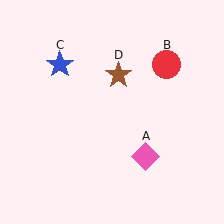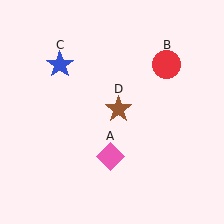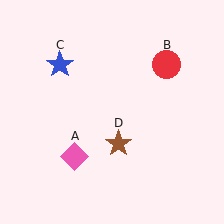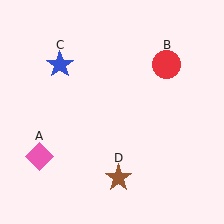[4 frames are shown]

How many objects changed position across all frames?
2 objects changed position: pink diamond (object A), brown star (object D).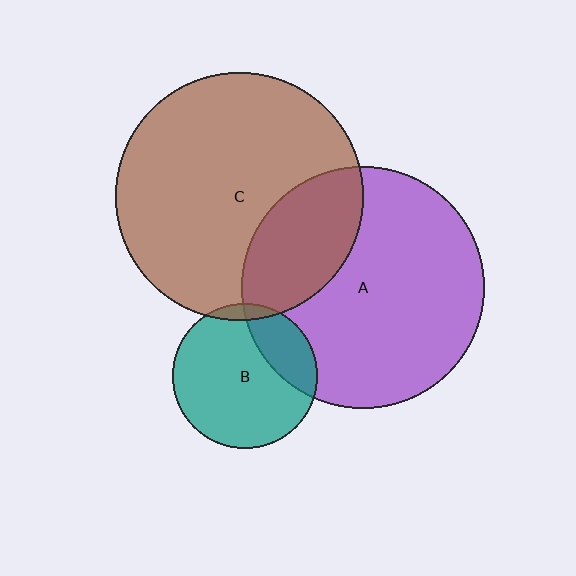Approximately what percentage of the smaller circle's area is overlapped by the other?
Approximately 5%.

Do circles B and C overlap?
Yes.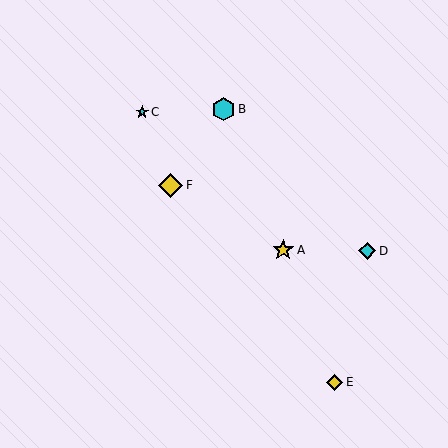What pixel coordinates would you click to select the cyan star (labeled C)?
Click at (142, 112) to select the cyan star C.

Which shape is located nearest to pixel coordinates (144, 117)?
The cyan star (labeled C) at (142, 112) is nearest to that location.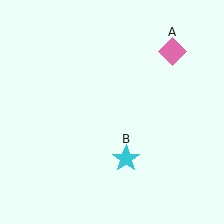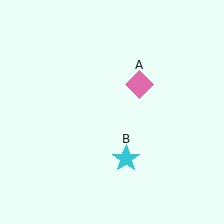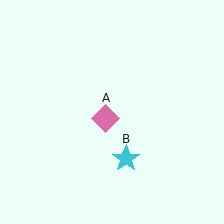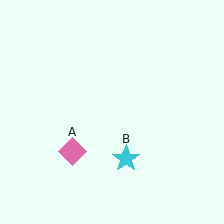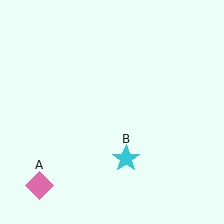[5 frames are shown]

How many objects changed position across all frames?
1 object changed position: pink diamond (object A).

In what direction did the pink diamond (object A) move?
The pink diamond (object A) moved down and to the left.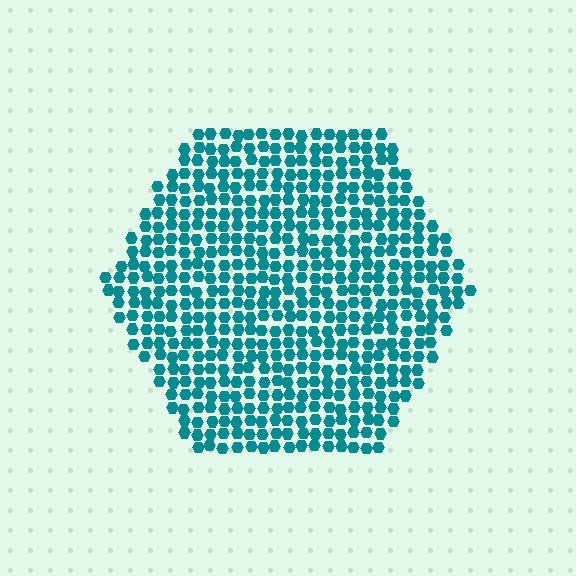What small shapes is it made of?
It is made of small hexagons.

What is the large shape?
The large shape is a hexagon.